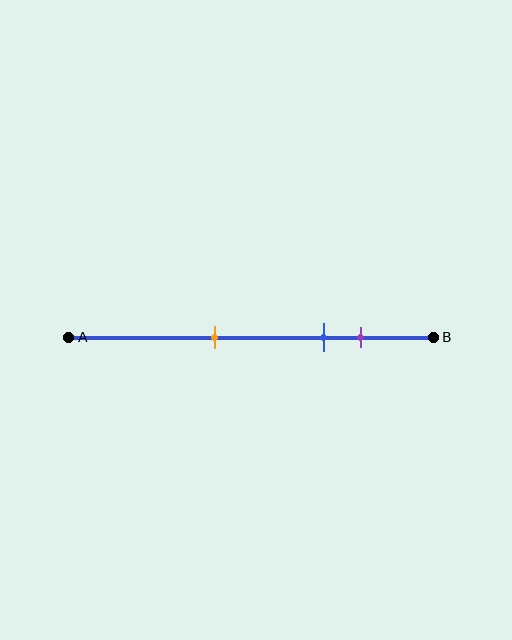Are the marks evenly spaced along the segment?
No, the marks are not evenly spaced.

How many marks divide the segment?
There are 3 marks dividing the segment.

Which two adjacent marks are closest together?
The blue and purple marks are the closest adjacent pair.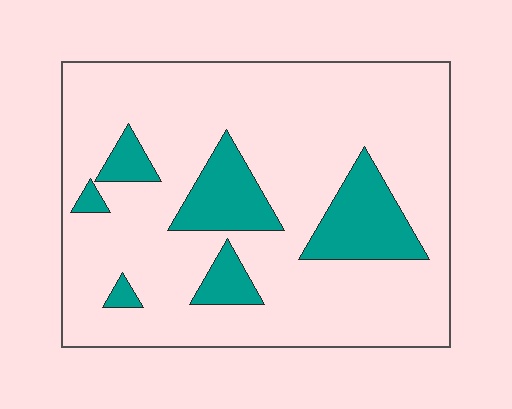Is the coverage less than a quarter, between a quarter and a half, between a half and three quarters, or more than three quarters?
Less than a quarter.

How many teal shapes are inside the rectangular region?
6.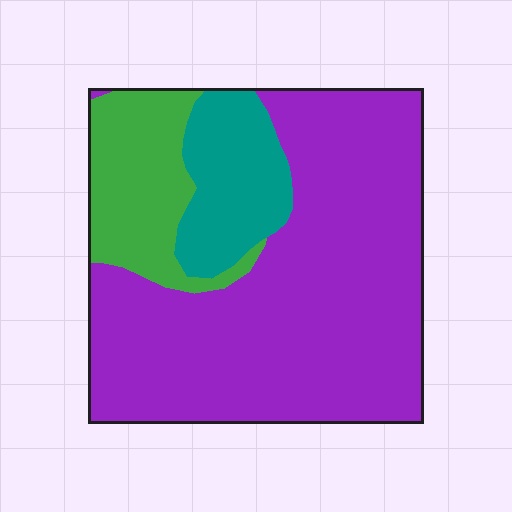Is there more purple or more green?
Purple.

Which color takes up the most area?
Purple, at roughly 70%.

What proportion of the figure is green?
Green covers about 15% of the figure.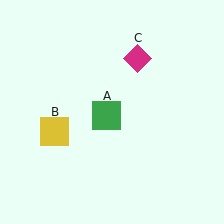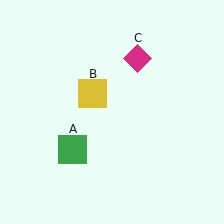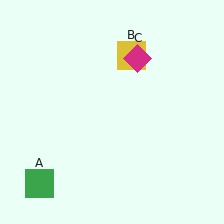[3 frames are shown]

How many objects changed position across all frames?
2 objects changed position: green square (object A), yellow square (object B).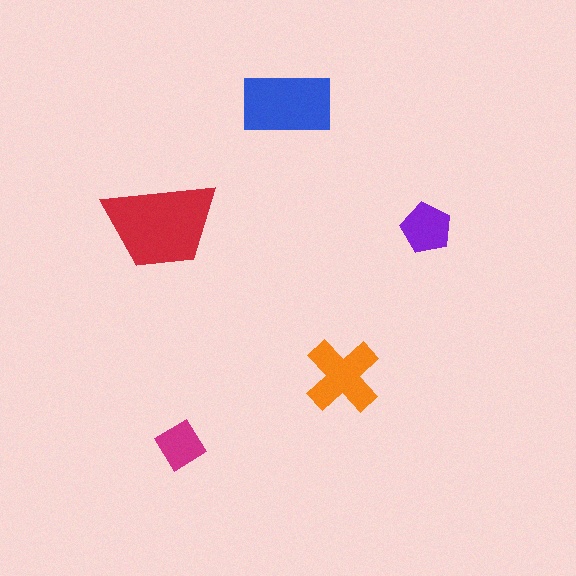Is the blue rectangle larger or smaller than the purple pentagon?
Larger.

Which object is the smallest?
The magenta diamond.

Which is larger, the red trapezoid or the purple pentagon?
The red trapezoid.